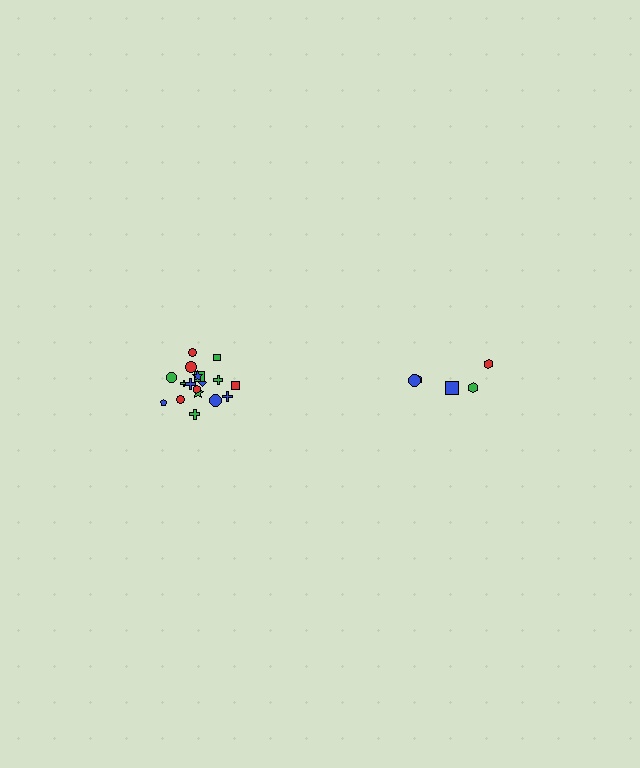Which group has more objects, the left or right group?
The left group.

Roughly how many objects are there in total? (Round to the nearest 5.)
Roughly 25 objects in total.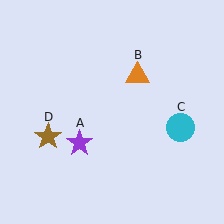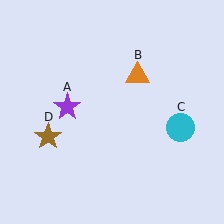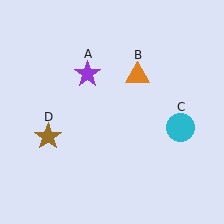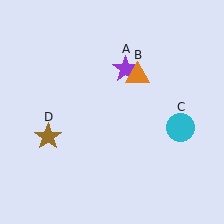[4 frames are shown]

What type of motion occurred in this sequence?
The purple star (object A) rotated clockwise around the center of the scene.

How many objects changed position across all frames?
1 object changed position: purple star (object A).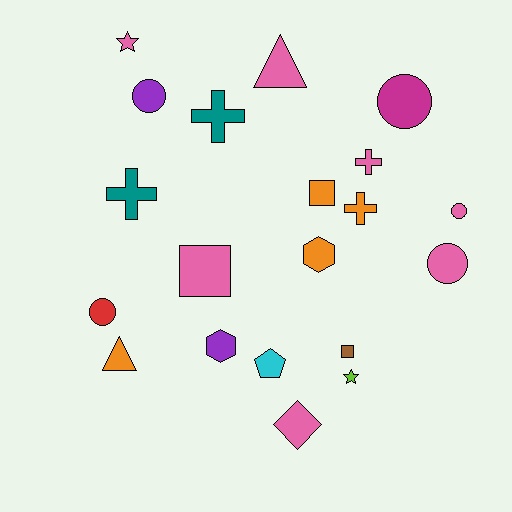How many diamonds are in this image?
There is 1 diamond.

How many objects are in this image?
There are 20 objects.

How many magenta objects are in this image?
There is 1 magenta object.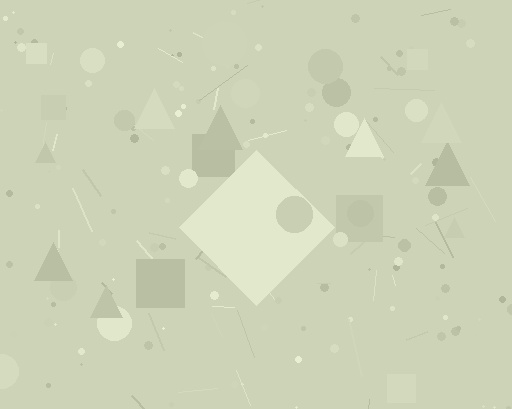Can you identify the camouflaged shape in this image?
The camouflaged shape is a diamond.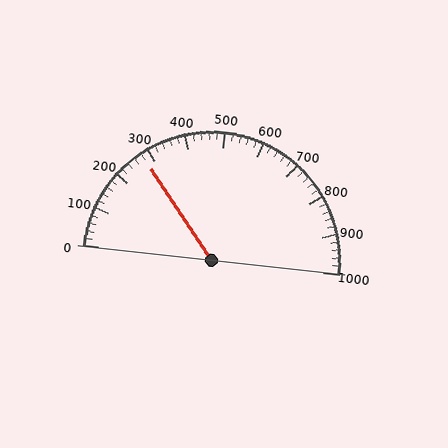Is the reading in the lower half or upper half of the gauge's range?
The reading is in the lower half of the range (0 to 1000).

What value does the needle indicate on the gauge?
The needle indicates approximately 280.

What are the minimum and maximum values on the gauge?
The gauge ranges from 0 to 1000.